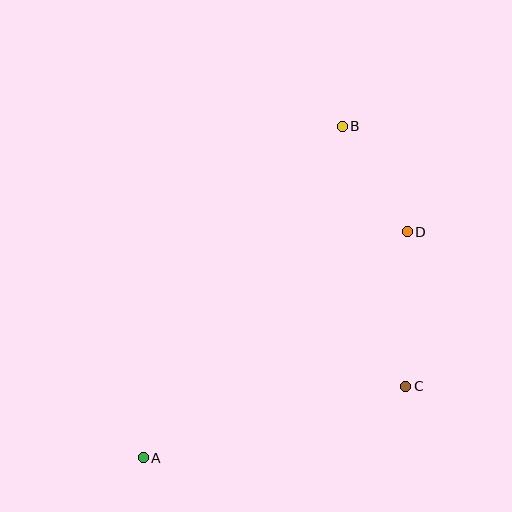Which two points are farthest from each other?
Points A and B are farthest from each other.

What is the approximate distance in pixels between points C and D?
The distance between C and D is approximately 155 pixels.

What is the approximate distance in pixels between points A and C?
The distance between A and C is approximately 272 pixels.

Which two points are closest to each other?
Points B and D are closest to each other.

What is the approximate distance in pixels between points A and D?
The distance between A and D is approximately 347 pixels.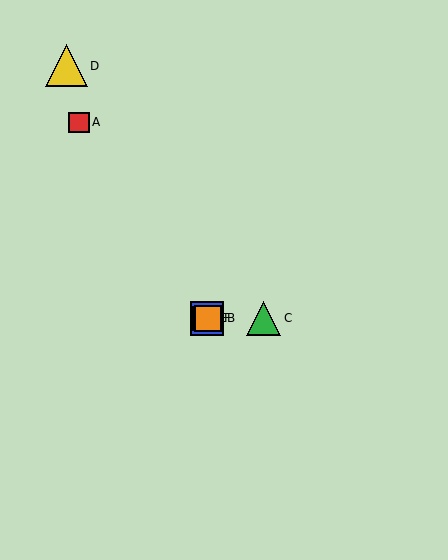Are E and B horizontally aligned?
Yes, both are at y≈318.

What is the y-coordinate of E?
Object E is at y≈318.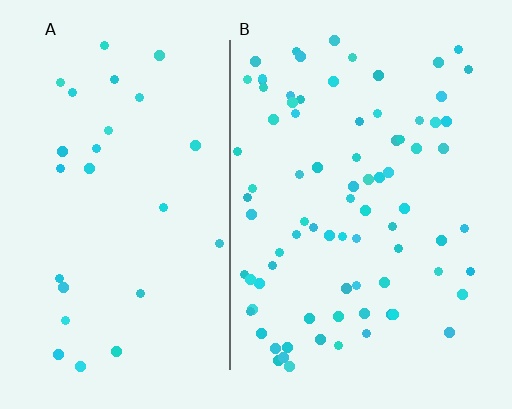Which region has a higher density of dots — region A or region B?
B (the right).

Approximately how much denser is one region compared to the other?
Approximately 3.0× — region B over region A.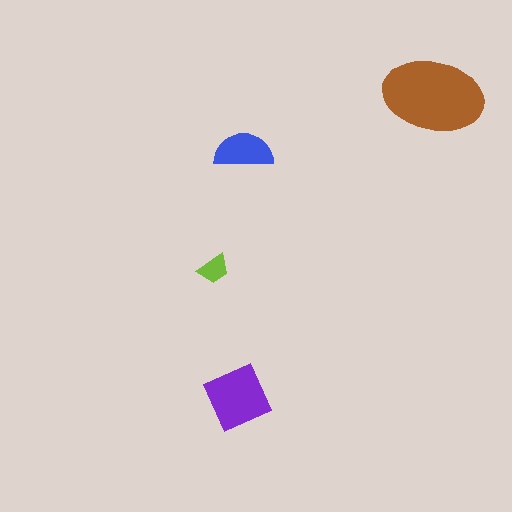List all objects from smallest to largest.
The lime trapezoid, the blue semicircle, the purple square, the brown ellipse.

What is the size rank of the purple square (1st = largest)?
2nd.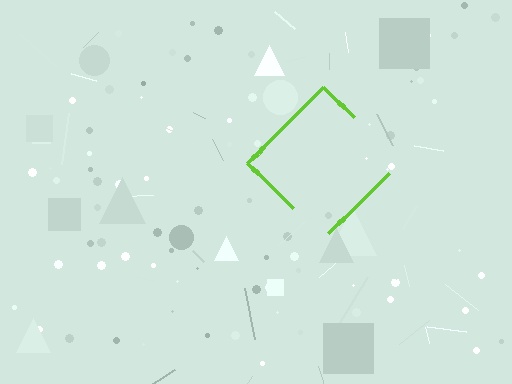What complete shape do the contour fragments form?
The contour fragments form a diamond.